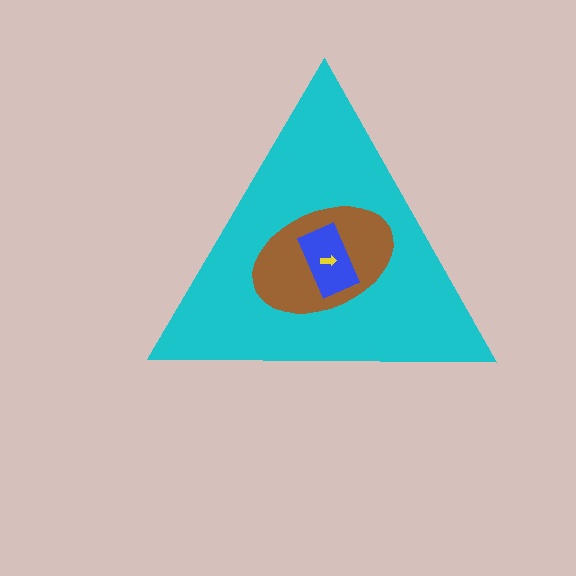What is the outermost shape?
The cyan triangle.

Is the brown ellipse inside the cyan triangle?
Yes.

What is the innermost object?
The yellow arrow.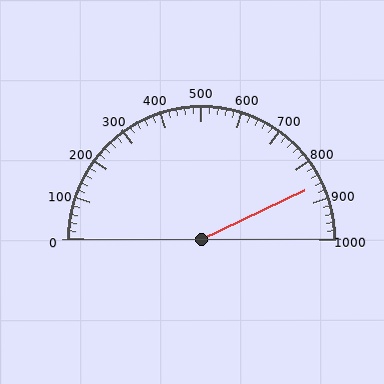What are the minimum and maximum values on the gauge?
The gauge ranges from 0 to 1000.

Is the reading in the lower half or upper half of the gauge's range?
The reading is in the upper half of the range (0 to 1000).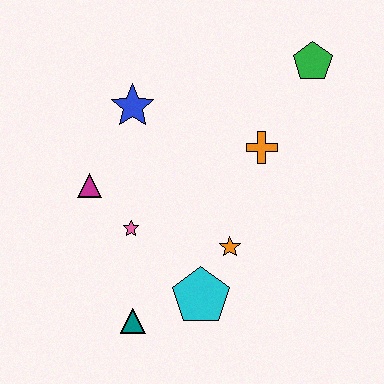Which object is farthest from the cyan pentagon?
The green pentagon is farthest from the cyan pentagon.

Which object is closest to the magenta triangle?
The pink star is closest to the magenta triangle.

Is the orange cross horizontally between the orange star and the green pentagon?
Yes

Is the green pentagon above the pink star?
Yes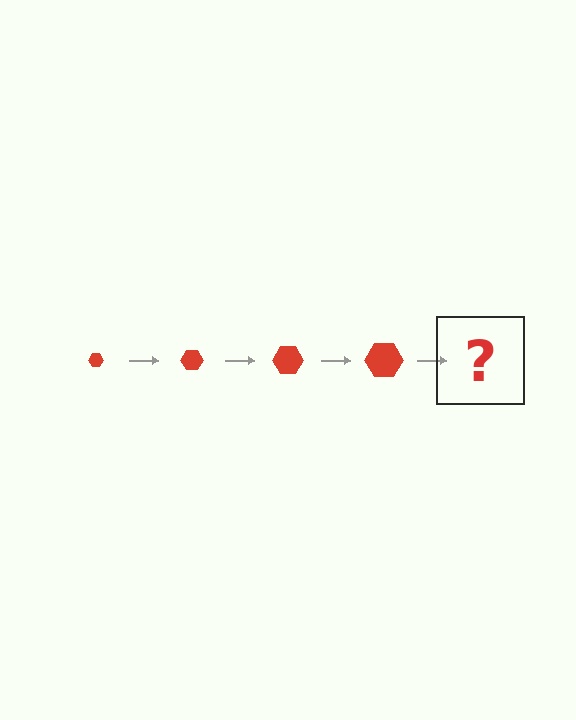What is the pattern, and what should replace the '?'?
The pattern is that the hexagon gets progressively larger each step. The '?' should be a red hexagon, larger than the previous one.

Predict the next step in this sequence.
The next step is a red hexagon, larger than the previous one.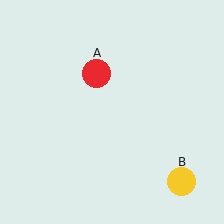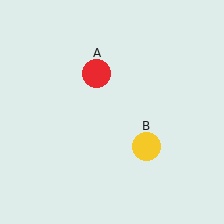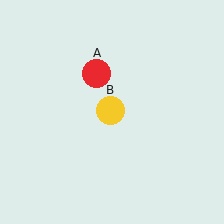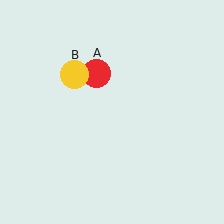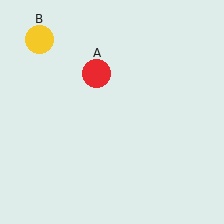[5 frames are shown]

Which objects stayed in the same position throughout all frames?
Red circle (object A) remained stationary.